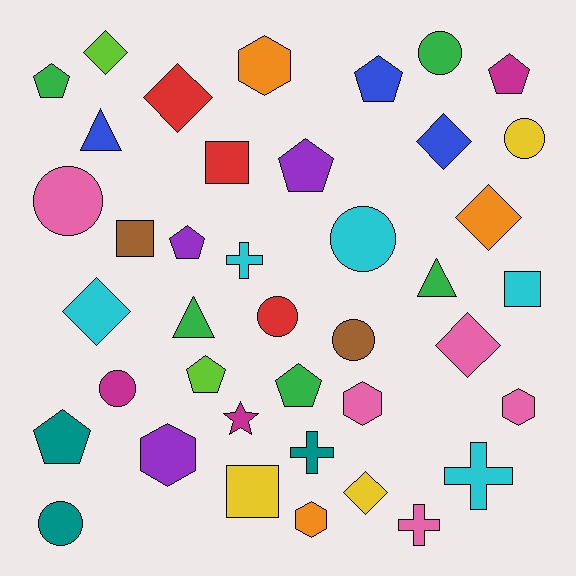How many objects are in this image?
There are 40 objects.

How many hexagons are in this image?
There are 5 hexagons.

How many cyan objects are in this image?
There are 5 cyan objects.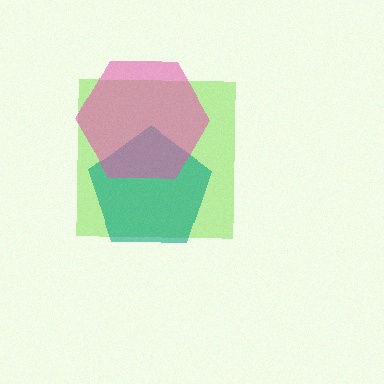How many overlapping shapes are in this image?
There are 3 overlapping shapes in the image.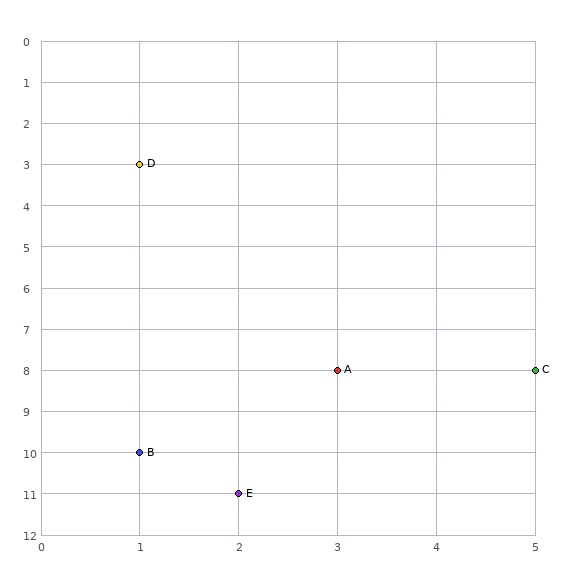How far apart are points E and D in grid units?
Points E and D are 1 column and 8 rows apart (about 8.1 grid units diagonally).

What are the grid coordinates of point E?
Point E is at grid coordinates (2, 11).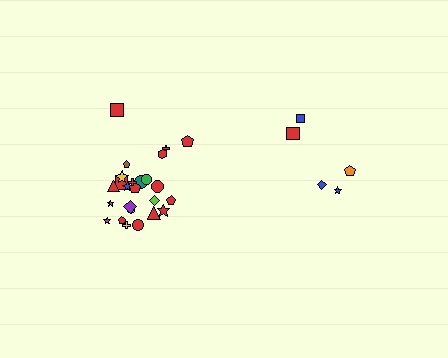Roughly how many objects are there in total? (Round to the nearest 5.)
Roughly 30 objects in total.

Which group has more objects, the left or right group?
The left group.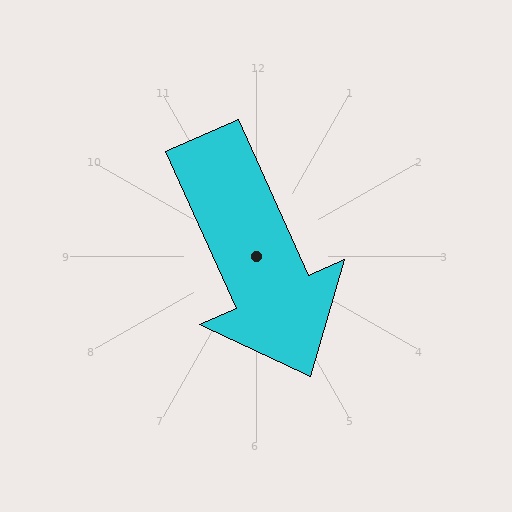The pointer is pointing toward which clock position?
Roughly 5 o'clock.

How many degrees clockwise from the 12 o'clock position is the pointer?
Approximately 156 degrees.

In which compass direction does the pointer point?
Southeast.